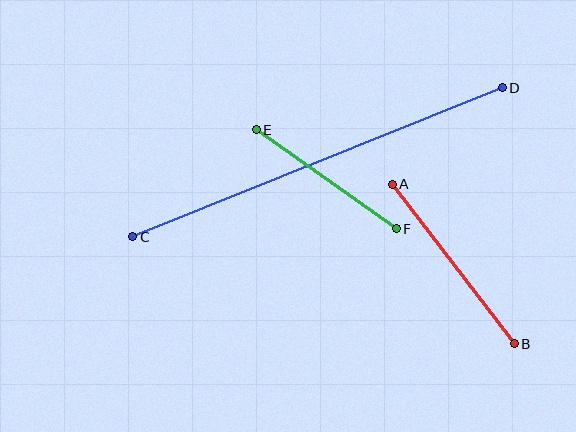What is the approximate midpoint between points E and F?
The midpoint is at approximately (326, 179) pixels.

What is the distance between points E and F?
The distance is approximately 171 pixels.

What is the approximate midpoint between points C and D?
The midpoint is at approximately (317, 162) pixels.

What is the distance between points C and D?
The distance is approximately 398 pixels.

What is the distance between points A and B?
The distance is approximately 201 pixels.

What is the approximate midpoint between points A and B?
The midpoint is at approximately (453, 264) pixels.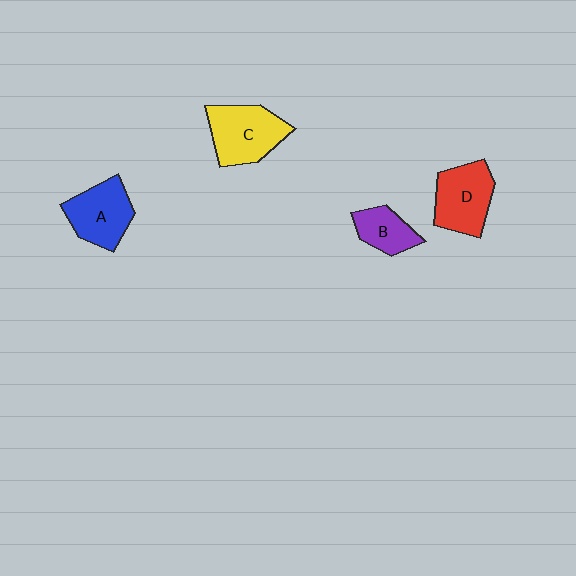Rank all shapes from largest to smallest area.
From largest to smallest: C (yellow), D (red), A (blue), B (purple).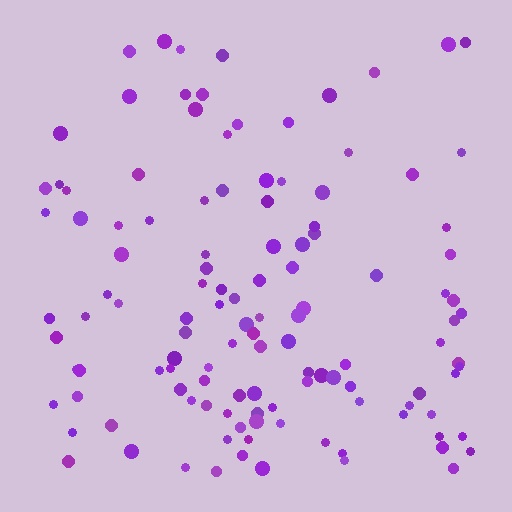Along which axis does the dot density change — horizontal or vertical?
Vertical.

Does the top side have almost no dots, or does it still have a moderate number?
Still a moderate number, just noticeably fewer than the bottom.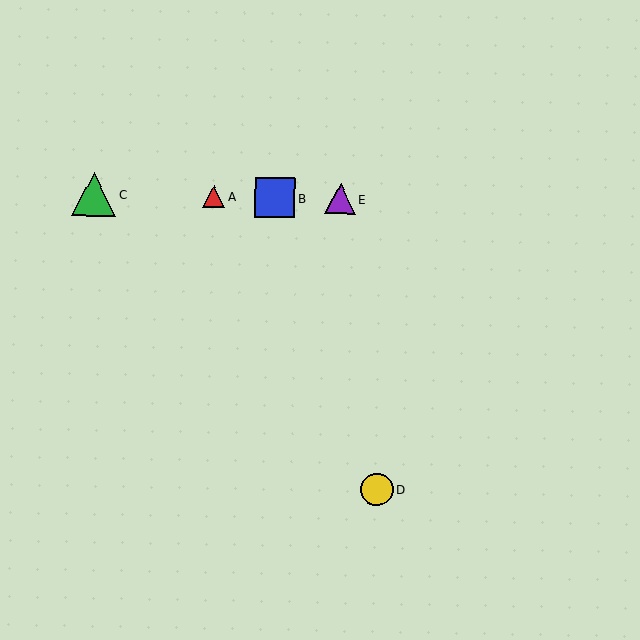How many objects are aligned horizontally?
4 objects (A, B, C, E) are aligned horizontally.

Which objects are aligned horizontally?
Objects A, B, C, E are aligned horizontally.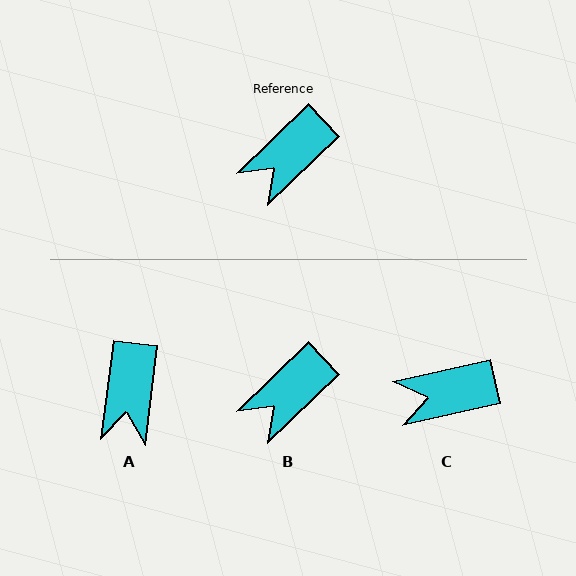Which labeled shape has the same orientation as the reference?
B.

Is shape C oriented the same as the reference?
No, it is off by about 31 degrees.